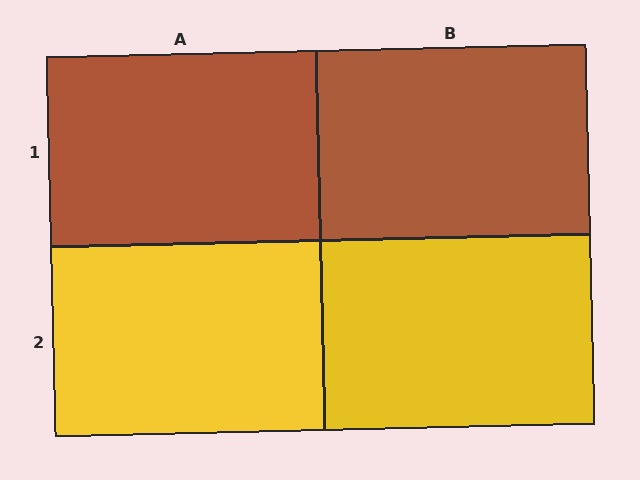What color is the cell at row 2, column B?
Yellow.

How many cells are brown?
2 cells are brown.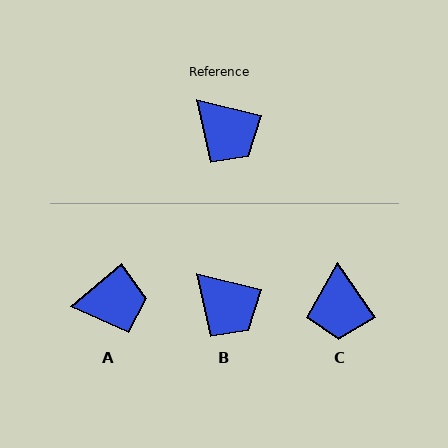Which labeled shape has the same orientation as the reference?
B.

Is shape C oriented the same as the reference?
No, it is off by about 42 degrees.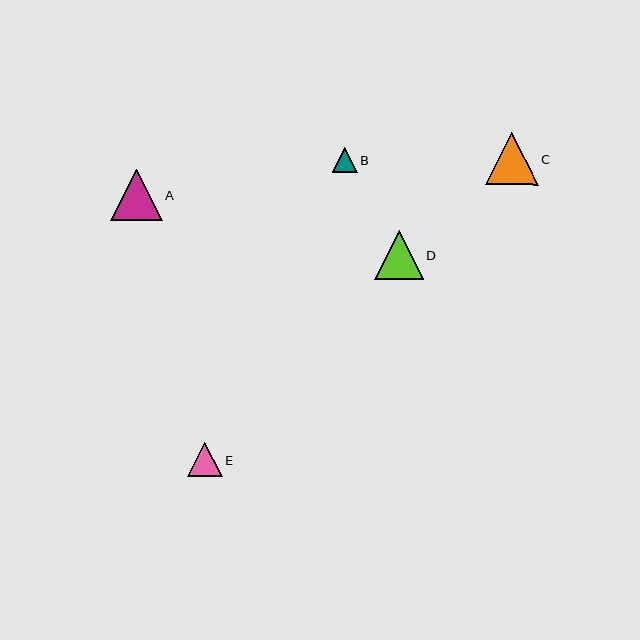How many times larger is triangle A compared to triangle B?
Triangle A is approximately 2.0 times the size of triangle B.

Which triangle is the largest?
Triangle C is the largest with a size of approximately 53 pixels.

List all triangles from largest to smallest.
From largest to smallest: C, A, D, E, B.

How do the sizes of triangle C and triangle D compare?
Triangle C and triangle D are approximately the same size.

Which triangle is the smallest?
Triangle B is the smallest with a size of approximately 25 pixels.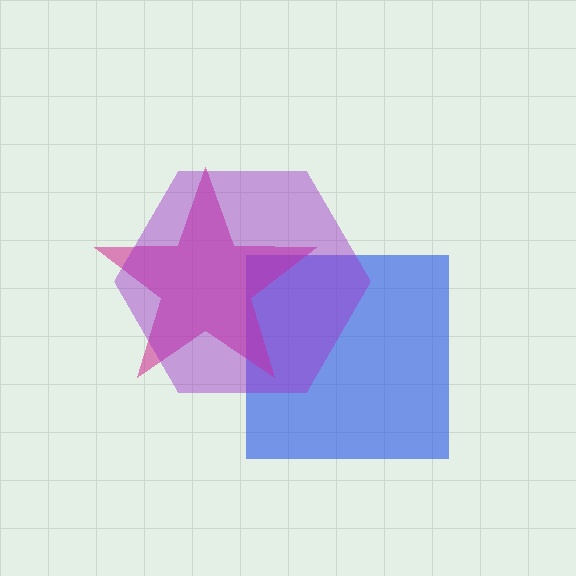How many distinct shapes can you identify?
There are 3 distinct shapes: a blue square, a magenta star, a purple hexagon.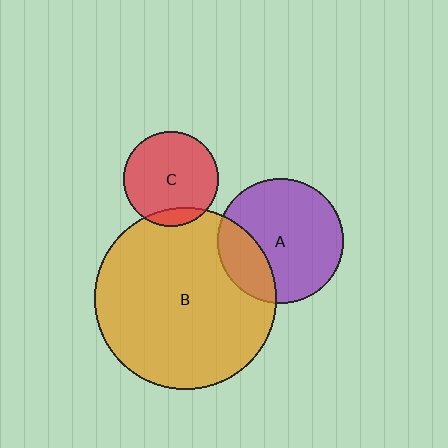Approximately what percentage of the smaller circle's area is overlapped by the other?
Approximately 25%.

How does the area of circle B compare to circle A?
Approximately 2.1 times.